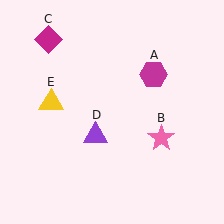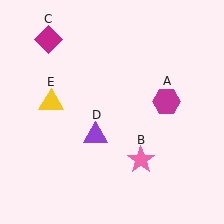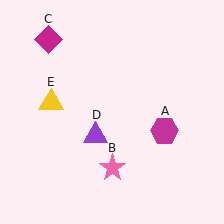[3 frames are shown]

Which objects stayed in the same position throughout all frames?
Magenta diamond (object C) and purple triangle (object D) and yellow triangle (object E) remained stationary.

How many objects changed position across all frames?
2 objects changed position: magenta hexagon (object A), pink star (object B).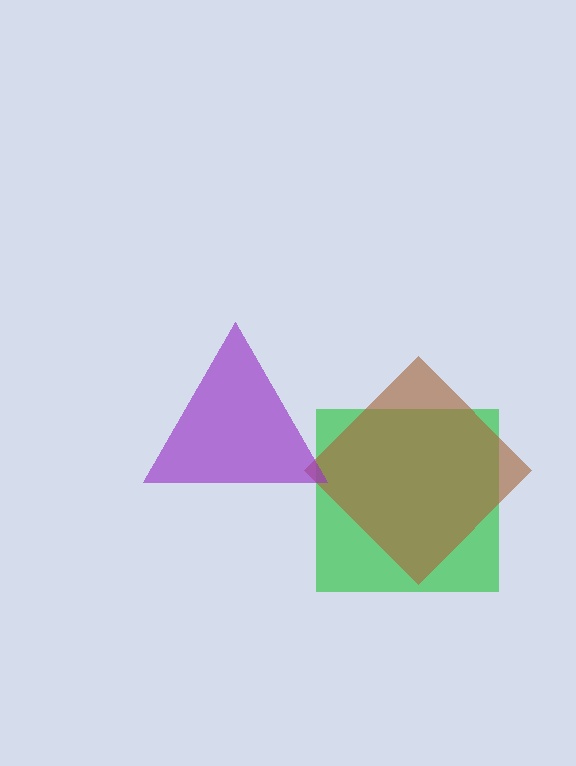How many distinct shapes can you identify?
There are 3 distinct shapes: a green square, a brown diamond, a purple triangle.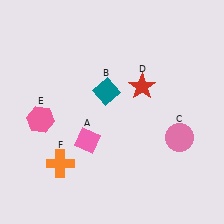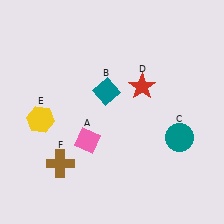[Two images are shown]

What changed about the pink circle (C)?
In Image 1, C is pink. In Image 2, it changed to teal.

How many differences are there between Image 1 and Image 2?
There are 3 differences between the two images.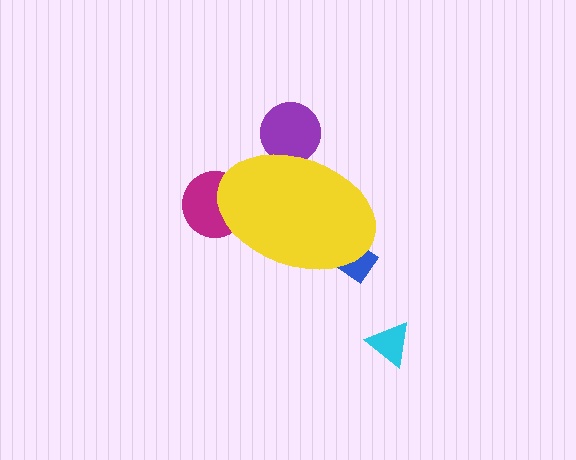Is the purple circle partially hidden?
Yes, the purple circle is partially hidden behind the yellow ellipse.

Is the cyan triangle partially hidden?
No, the cyan triangle is fully visible.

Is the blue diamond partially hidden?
Yes, the blue diamond is partially hidden behind the yellow ellipse.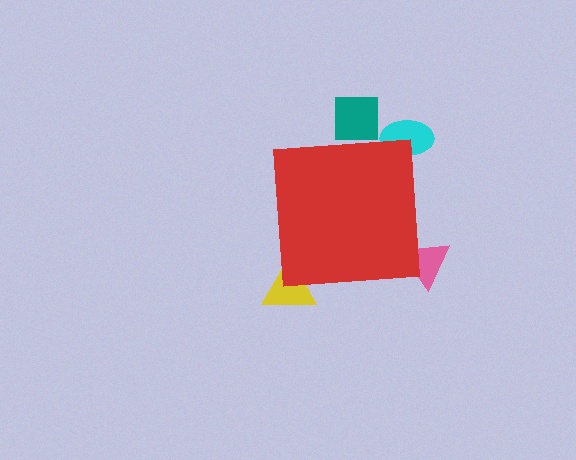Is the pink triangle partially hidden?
Yes, the pink triangle is partially hidden behind the red square.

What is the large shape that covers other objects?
A red square.